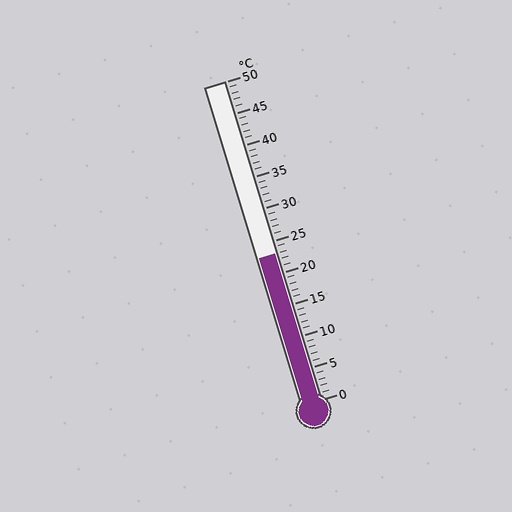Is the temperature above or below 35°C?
The temperature is below 35°C.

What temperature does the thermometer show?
The thermometer shows approximately 23°C.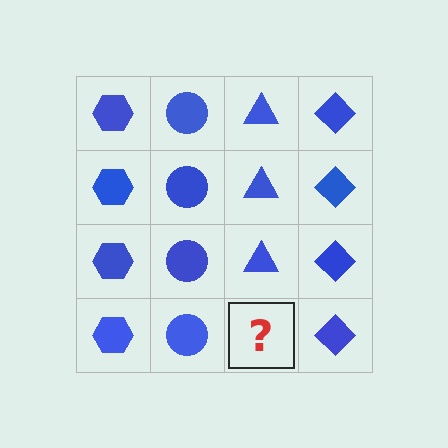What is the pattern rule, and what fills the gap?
The rule is that each column has a consistent shape. The gap should be filled with a blue triangle.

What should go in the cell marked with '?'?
The missing cell should contain a blue triangle.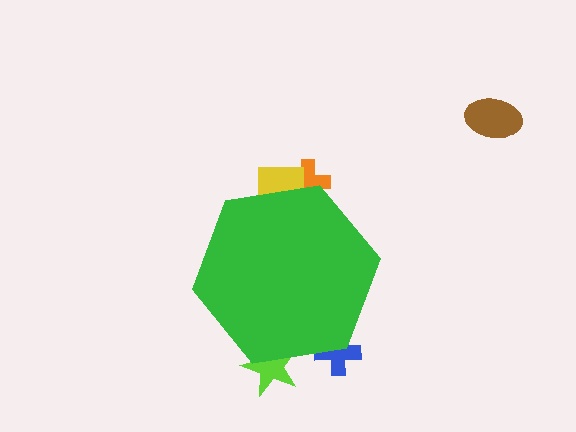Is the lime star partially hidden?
Yes, the lime star is partially hidden behind the green hexagon.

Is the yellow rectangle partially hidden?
Yes, the yellow rectangle is partially hidden behind the green hexagon.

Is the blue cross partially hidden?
Yes, the blue cross is partially hidden behind the green hexagon.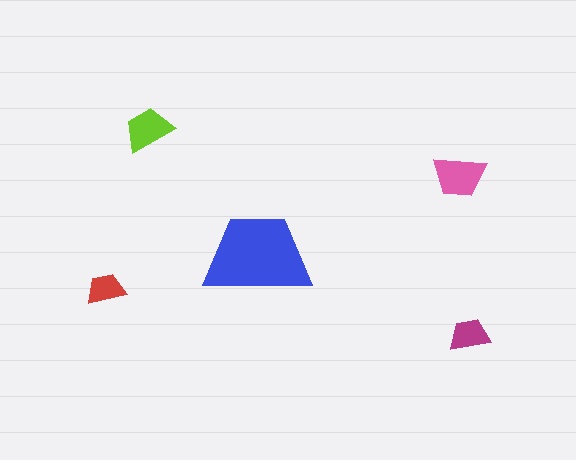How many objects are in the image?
There are 5 objects in the image.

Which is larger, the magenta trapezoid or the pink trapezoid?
The pink one.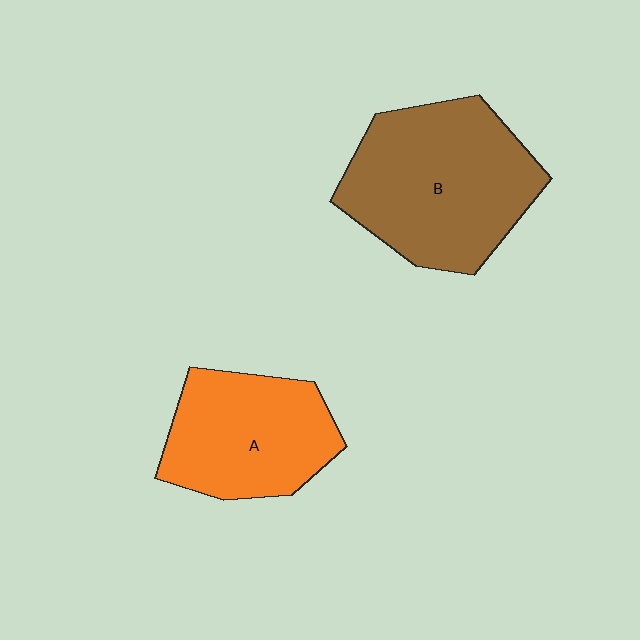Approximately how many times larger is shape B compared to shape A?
Approximately 1.4 times.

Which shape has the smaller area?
Shape A (orange).